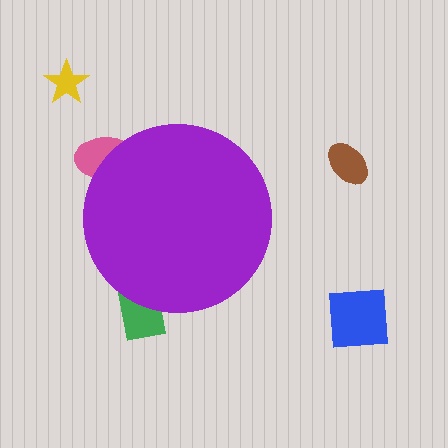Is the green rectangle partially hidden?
Yes, the green rectangle is partially hidden behind the purple circle.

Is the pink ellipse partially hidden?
Yes, the pink ellipse is partially hidden behind the purple circle.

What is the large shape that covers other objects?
A purple circle.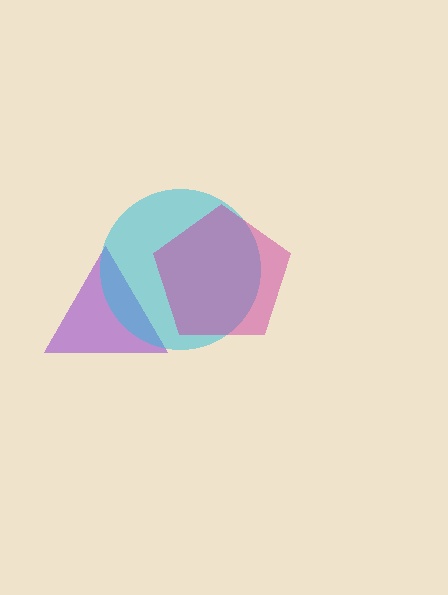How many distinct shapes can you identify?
There are 3 distinct shapes: a purple triangle, a cyan circle, a magenta pentagon.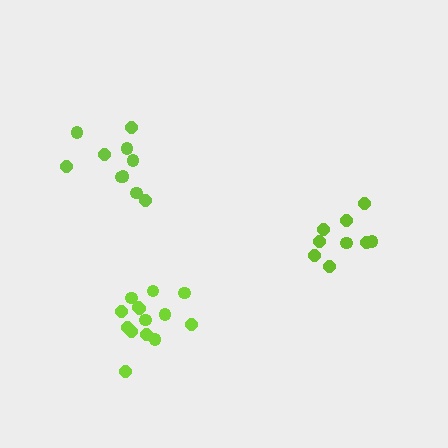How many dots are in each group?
Group 1: 9 dots, Group 2: 14 dots, Group 3: 10 dots (33 total).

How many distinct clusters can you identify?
There are 3 distinct clusters.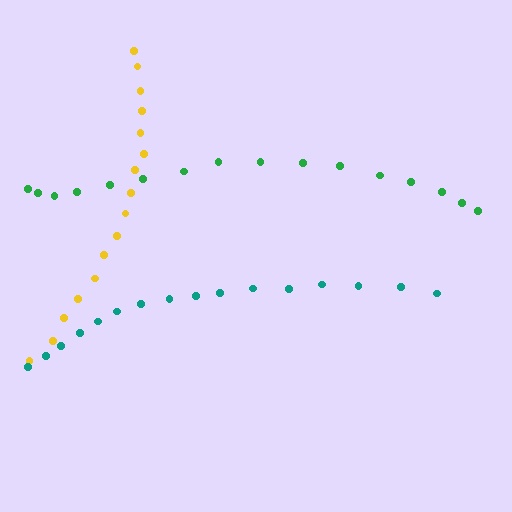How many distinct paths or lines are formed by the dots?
There are 3 distinct paths.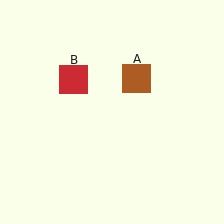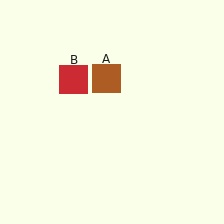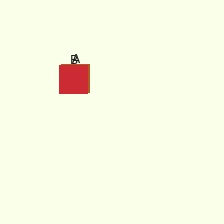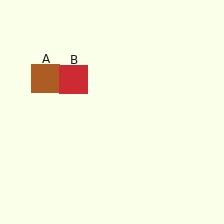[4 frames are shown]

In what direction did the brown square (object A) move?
The brown square (object A) moved left.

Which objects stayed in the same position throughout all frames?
Red square (object B) remained stationary.